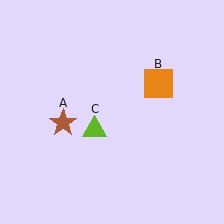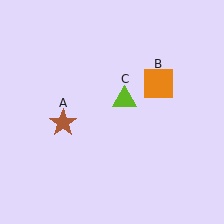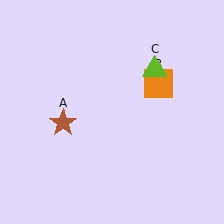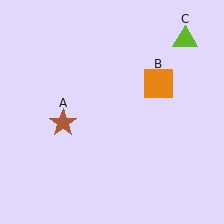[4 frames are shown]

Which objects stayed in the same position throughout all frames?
Brown star (object A) and orange square (object B) remained stationary.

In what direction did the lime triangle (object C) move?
The lime triangle (object C) moved up and to the right.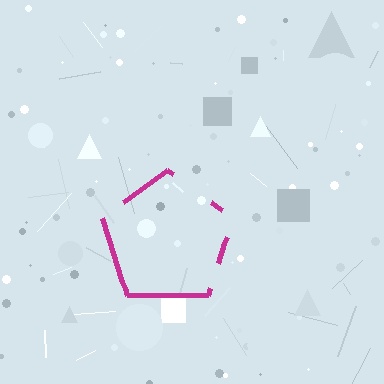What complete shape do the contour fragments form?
The contour fragments form a pentagon.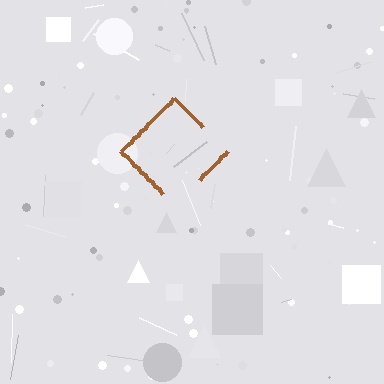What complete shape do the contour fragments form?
The contour fragments form a diamond.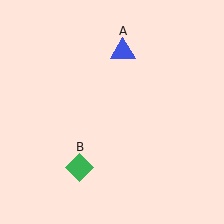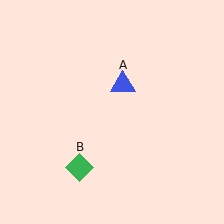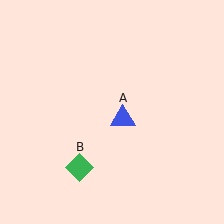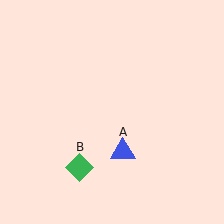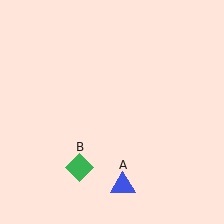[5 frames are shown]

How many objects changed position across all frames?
1 object changed position: blue triangle (object A).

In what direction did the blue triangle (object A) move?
The blue triangle (object A) moved down.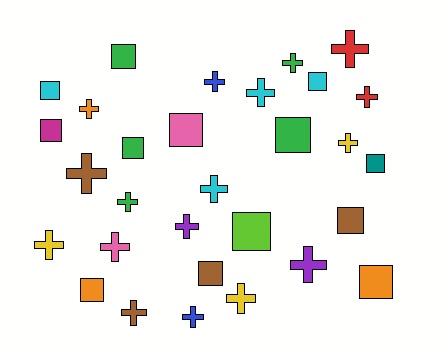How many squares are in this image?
There are 13 squares.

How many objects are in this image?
There are 30 objects.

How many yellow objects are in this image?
There are 3 yellow objects.